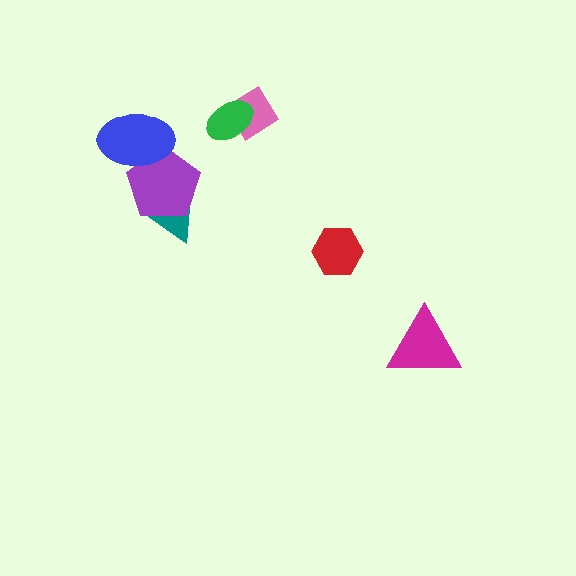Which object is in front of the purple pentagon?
The blue ellipse is in front of the purple pentagon.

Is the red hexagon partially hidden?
No, no other shape covers it.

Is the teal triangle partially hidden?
Yes, it is partially covered by another shape.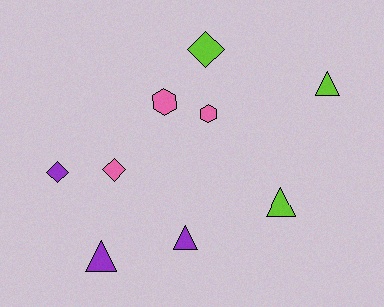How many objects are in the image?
There are 9 objects.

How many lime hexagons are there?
There are no lime hexagons.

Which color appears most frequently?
Pink, with 3 objects.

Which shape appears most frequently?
Triangle, with 4 objects.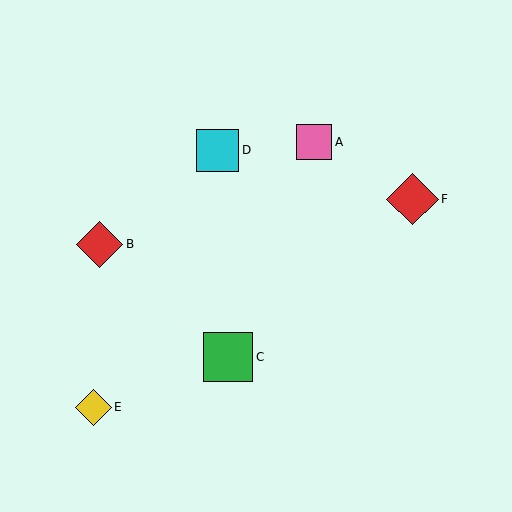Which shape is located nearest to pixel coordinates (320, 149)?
The pink square (labeled A) at (314, 142) is nearest to that location.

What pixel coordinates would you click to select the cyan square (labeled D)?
Click at (218, 150) to select the cyan square D.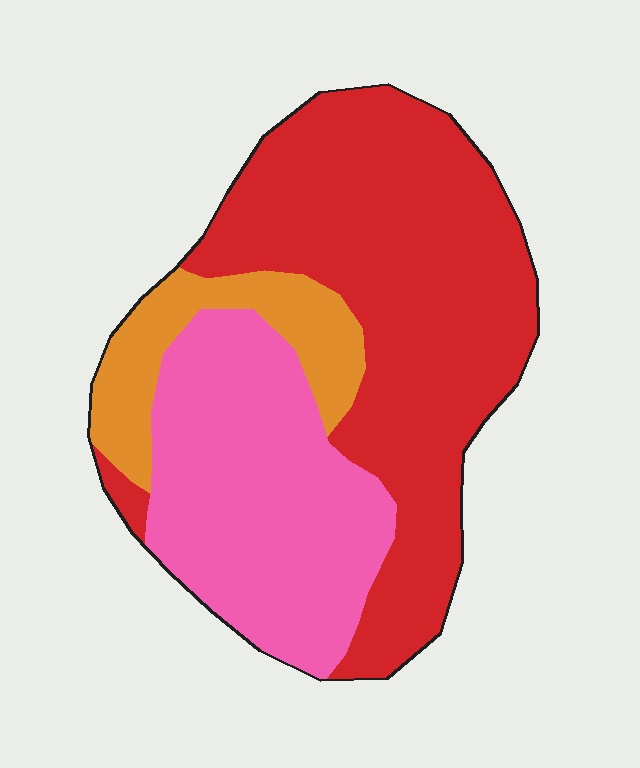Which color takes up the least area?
Orange, at roughly 15%.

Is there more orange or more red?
Red.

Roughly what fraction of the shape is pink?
Pink covers around 35% of the shape.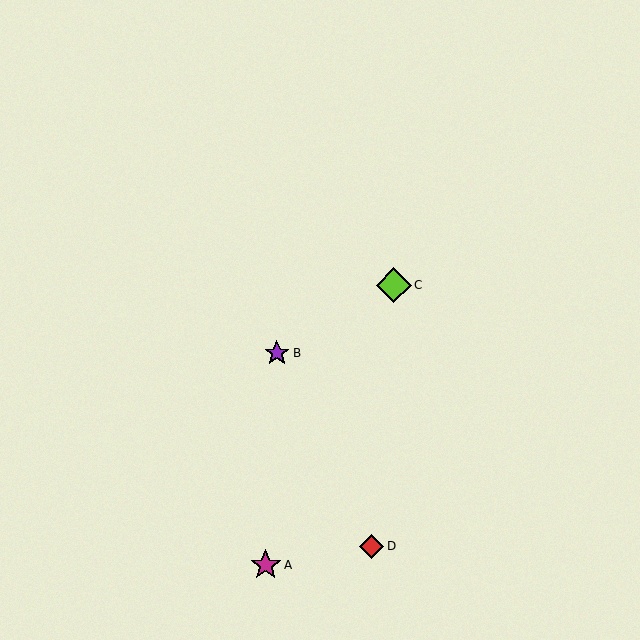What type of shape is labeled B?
Shape B is a purple star.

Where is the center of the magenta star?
The center of the magenta star is at (266, 565).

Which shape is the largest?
The lime diamond (labeled C) is the largest.